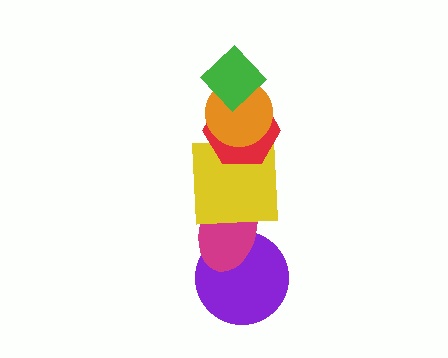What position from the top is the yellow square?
The yellow square is 4th from the top.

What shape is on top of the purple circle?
The magenta ellipse is on top of the purple circle.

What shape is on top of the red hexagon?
The orange circle is on top of the red hexagon.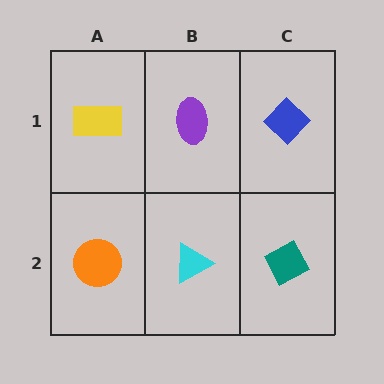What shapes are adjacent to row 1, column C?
A teal diamond (row 2, column C), a purple ellipse (row 1, column B).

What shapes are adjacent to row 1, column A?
An orange circle (row 2, column A), a purple ellipse (row 1, column B).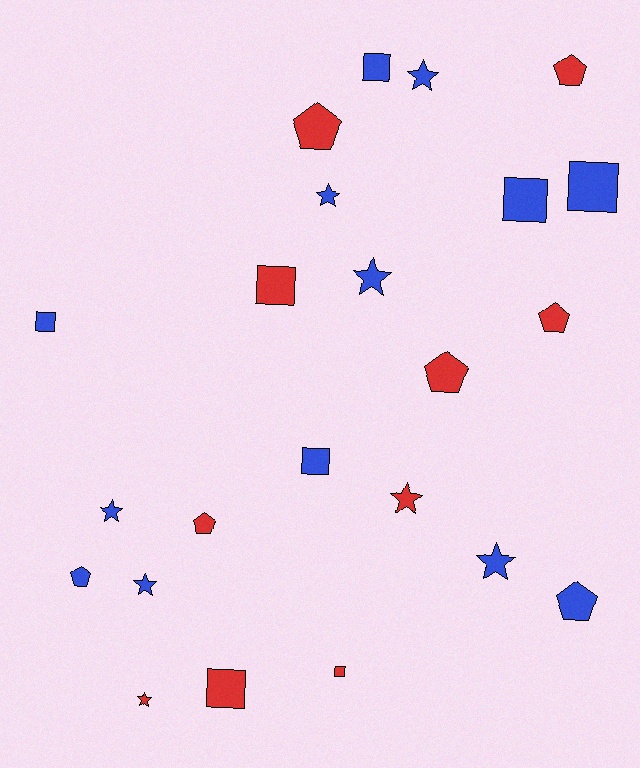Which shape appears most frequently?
Star, with 8 objects.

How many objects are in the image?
There are 23 objects.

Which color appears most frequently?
Blue, with 13 objects.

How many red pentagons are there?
There are 5 red pentagons.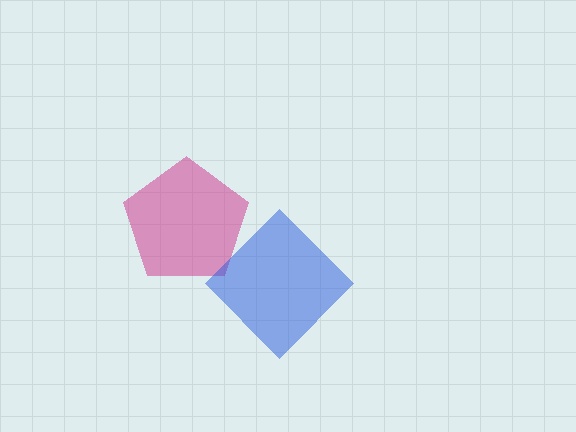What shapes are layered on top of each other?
The layered shapes are: a magenta pentagon, a blue diamond.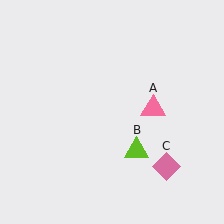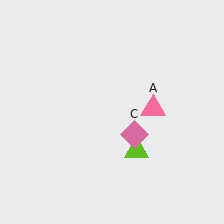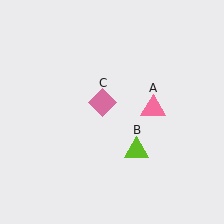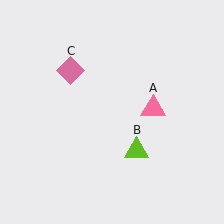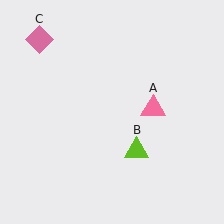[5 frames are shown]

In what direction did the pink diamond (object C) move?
The pink diamond (object C) moved up and to the left.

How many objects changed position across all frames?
1 object changed position: pink diamond (object C).